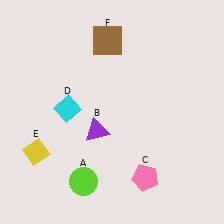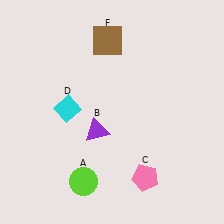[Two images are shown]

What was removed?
The yellow diamond (E) was removed in Image 2.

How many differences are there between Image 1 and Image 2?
There is 1 difference between the two images.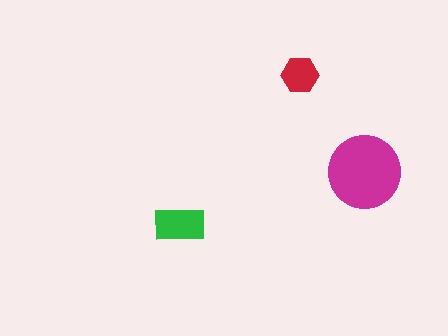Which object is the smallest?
The red hexagon.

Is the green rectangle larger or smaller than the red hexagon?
Larger.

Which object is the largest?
The magenta circle.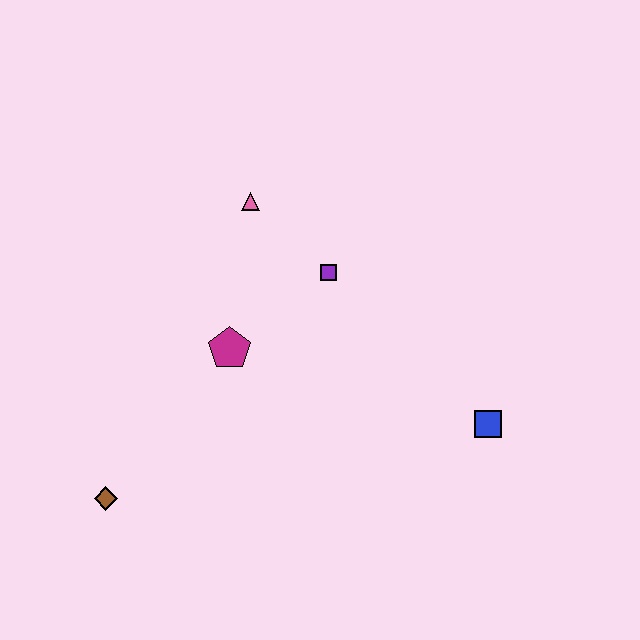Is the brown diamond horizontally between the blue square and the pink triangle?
No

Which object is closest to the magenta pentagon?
The purple square is closest to the magenta pentagon.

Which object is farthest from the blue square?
The brown diamond is farthest from the blue square.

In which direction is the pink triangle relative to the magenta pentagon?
The pink triangle is above the magenta pentagon.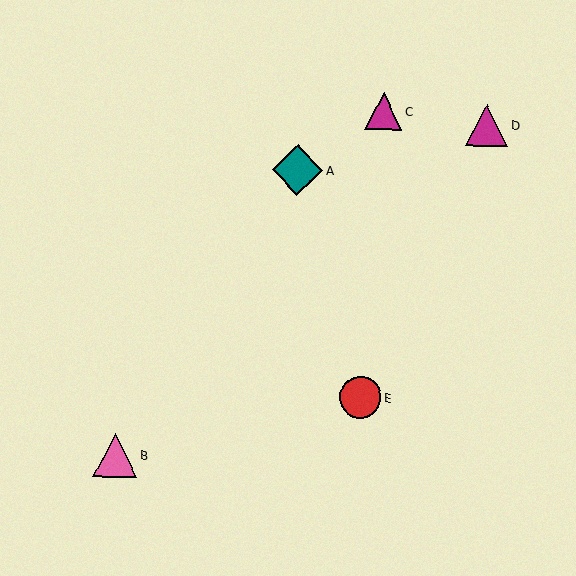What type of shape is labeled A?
Shape A is a teal diamond.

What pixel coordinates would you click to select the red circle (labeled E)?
Click at (360, 397) to select the red circle E.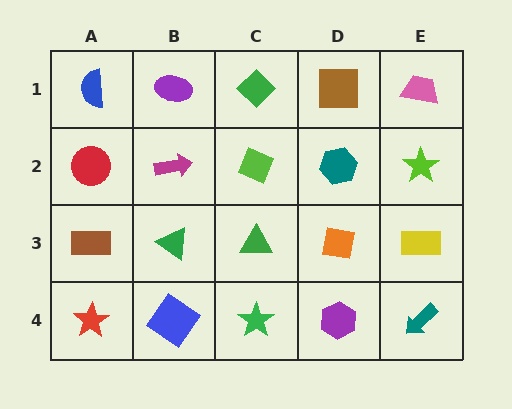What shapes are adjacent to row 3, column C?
A lime diamond (row 2, column C), a green star (row 4, column C), a green triangle (row 3, column B), an orange square (row 3, column D).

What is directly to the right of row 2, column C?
A teal hexagon.